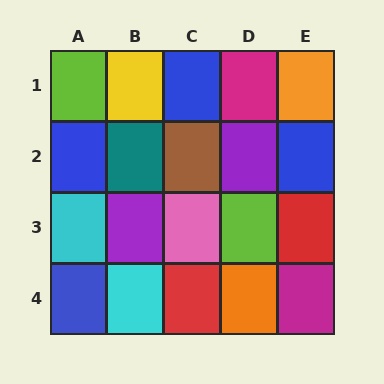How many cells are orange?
2 cells are orange.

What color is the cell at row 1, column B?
Yellow.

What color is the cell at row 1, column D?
Magenta.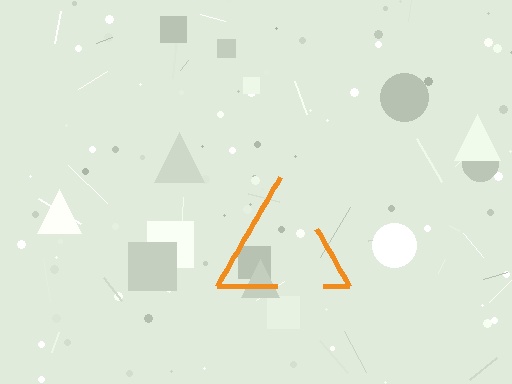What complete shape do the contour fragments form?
The contour fragments form a triangle.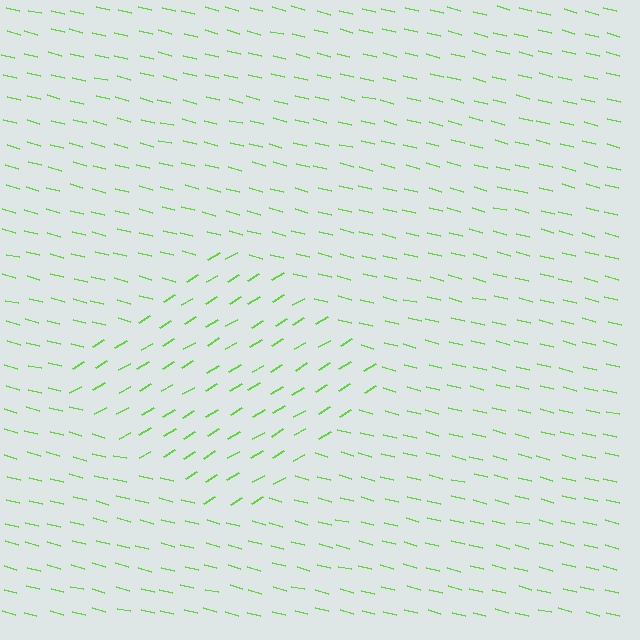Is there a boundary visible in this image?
Yes, there is a texture boundary formed by a change in line orientation.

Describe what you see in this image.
The image is filled with small lime line segments. A diamond region in the image has lines oriented differently from the surrounding lines, creating a visible texture boundary.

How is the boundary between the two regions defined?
The boundary is defined purely by a change in line orientation (approximately 45 degrees difference). All lines are the same color and thickness.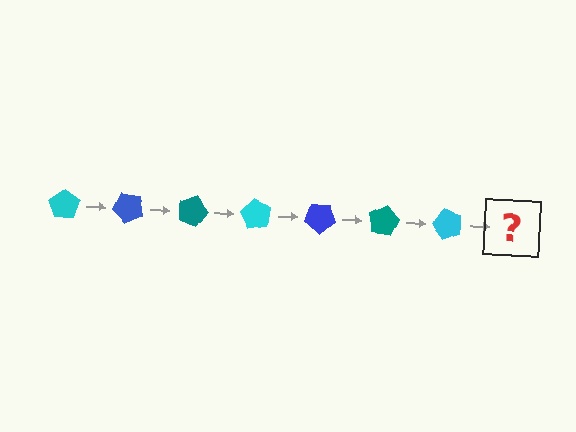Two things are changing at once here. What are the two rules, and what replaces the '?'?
The two rules are that it rotates 45 degrees each step and the color cycles through cyan, blue, and teal. The '?' should be a blue pentagon, rotated 315 degrees from the start.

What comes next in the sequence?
The next element should be a blue pentagon, rotated 315 degrees from the start.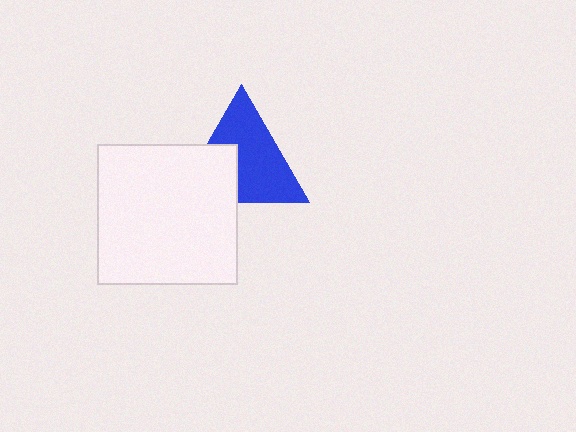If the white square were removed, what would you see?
You would see the complete blue triangle.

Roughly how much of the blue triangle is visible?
Most of it is visible (roughly 65%).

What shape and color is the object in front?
The object in front is a white square.